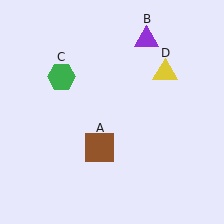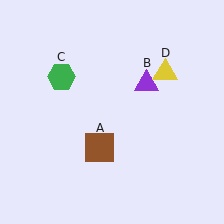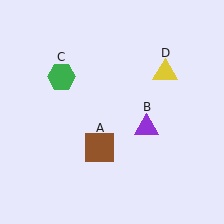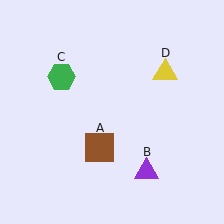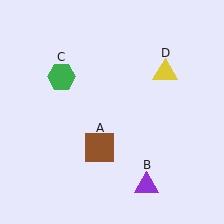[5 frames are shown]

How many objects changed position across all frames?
1 object changed position: purple triangle (object B).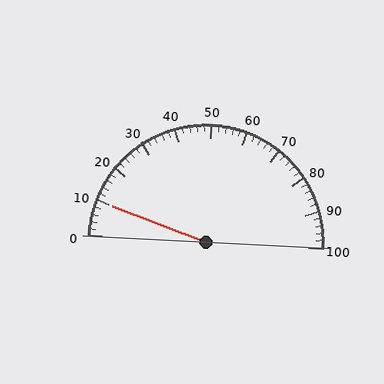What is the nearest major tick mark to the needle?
The nearest major tick mark is 10.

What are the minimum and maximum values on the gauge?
The gauge ranges from 0 to 100.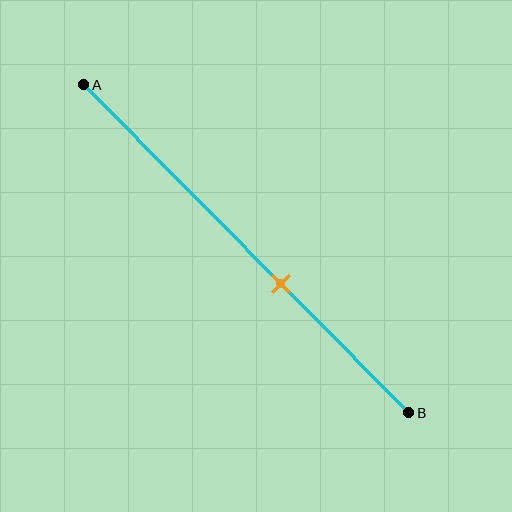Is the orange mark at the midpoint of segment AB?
No, the mark is at about 60% from A, not at the 50% midpoint.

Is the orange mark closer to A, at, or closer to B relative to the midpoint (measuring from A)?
The orange mark is closer to point B than the midpoint of segment AB.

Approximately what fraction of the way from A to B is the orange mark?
The orange mark is approximately 60% of the way from A to B.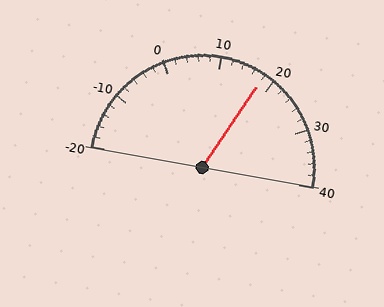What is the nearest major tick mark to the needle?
The nearest major tick mark is 20.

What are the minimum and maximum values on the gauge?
The gauge ranges from -20 to 40.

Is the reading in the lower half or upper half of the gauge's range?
The reading is in the upper half of the range (-20 to 40).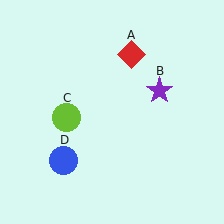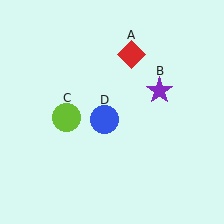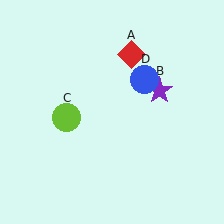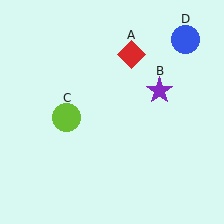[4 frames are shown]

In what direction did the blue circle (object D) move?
The blue circle (object D) moved up and to the right.